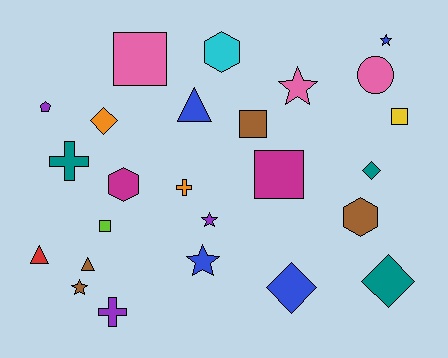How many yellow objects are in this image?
There is 1 yellow object.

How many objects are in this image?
There are 25 objects.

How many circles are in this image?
There is 1 circle.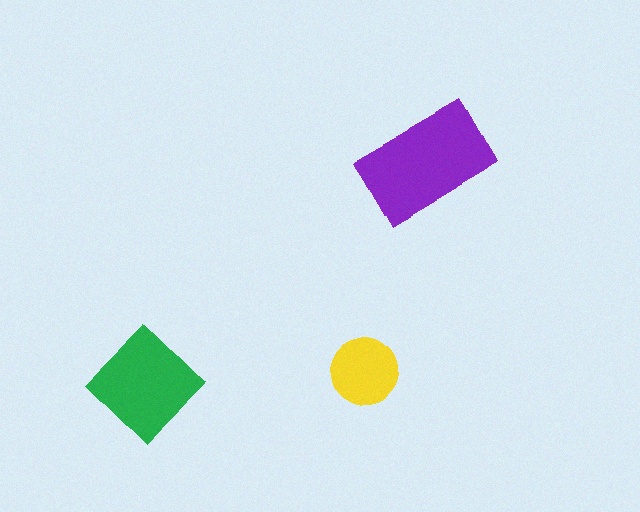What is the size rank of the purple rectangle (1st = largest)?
1st.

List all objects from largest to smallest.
The purple rectangle, the green diamond, the yellow circle.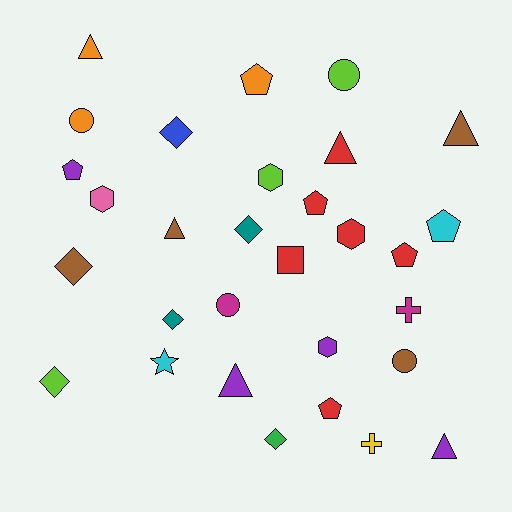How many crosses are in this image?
There are 2 crosses.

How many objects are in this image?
There are 30 objects.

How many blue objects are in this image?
There is 1 blue object.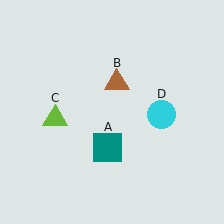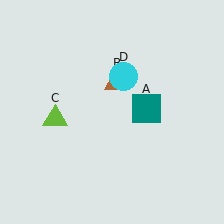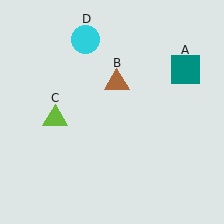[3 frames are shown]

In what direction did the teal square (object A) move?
The teal square (object A) moved up and to the right.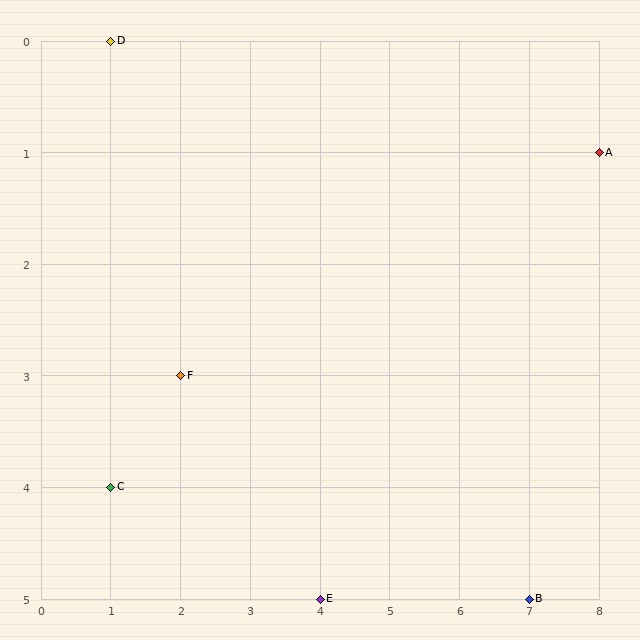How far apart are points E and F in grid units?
Points E and F are 2 columns and 2 rows apart (about 2.8 grid units diagonally).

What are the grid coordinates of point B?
Point B is at grid coordinates (7, 5).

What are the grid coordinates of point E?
Point E is at grid coordinates (4, 5).